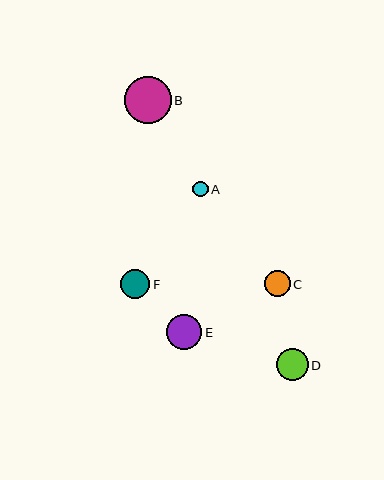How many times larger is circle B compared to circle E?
Circle B is approximately 1.3 times the size of circle E.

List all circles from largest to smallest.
From largest to smallest: B, E, D, F, C, A.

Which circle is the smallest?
Circle A is the smallest with a size of approximately 15 pixels.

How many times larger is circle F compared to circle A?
Circle F is approximately 1.9 times the size of circle A.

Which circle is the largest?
Circle B is the largest with a size of approximately 47 pixels.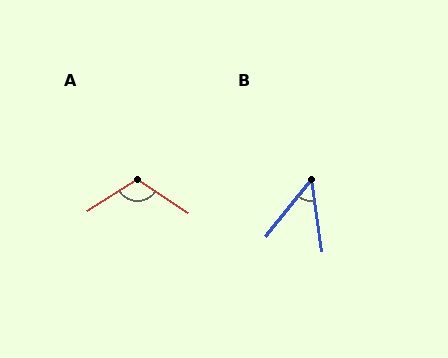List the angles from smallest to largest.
B (46°), A (114°).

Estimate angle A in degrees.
Approximately 114 degrees.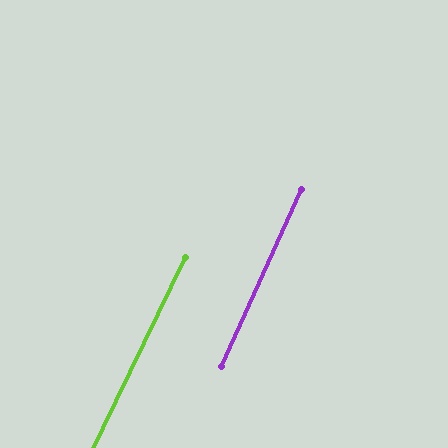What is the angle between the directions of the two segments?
Approximately 2 degrees.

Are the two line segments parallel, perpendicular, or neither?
Parallel — their directions differ by only 1.5°.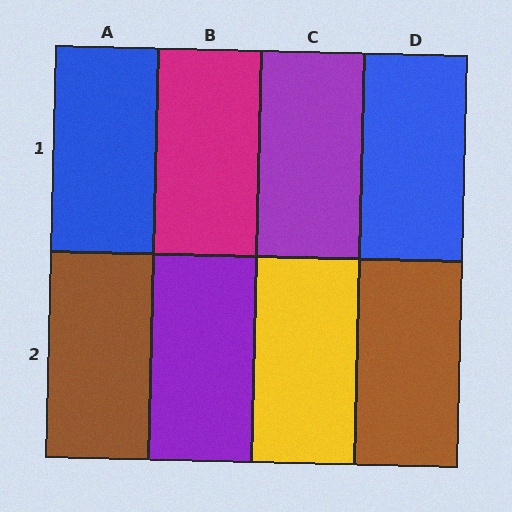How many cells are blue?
2 cells are blue.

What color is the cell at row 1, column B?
Magenta.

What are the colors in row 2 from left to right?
Brown, purple, yellow, brown.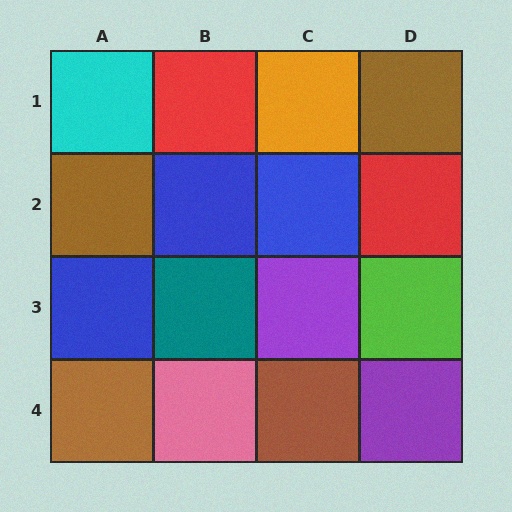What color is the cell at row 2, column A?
Brown.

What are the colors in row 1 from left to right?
Cyan, red, orange, brown.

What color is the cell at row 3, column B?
Teal.